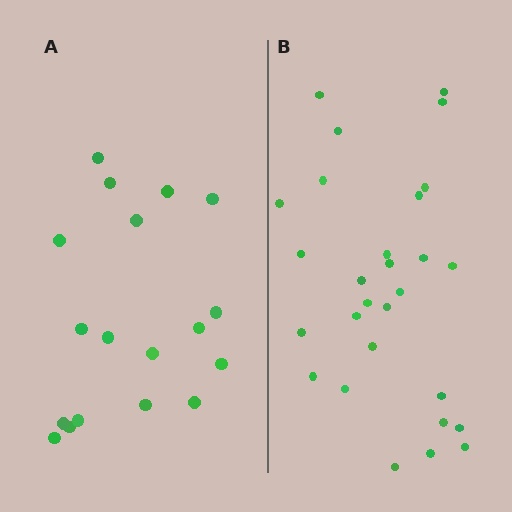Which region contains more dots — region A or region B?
Region B (the right region) has more dots.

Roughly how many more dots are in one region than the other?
Region B has roughly 10 or so more dots than region A.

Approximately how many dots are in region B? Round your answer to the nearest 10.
About 30 dots. (The exact count is 28, which rounds to 30.)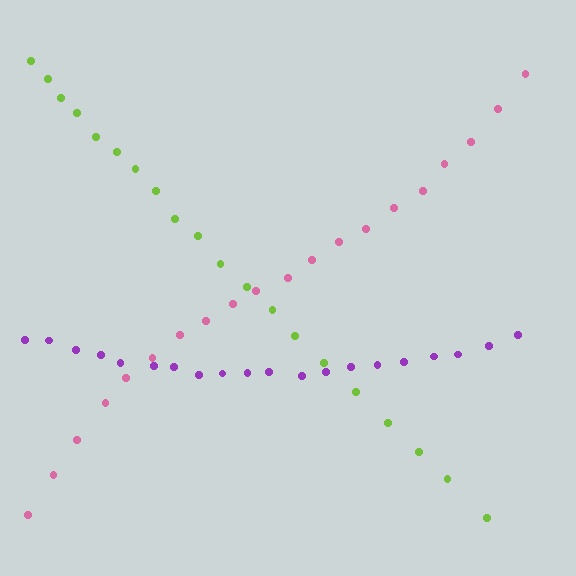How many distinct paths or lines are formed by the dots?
There are 3 distinct paths.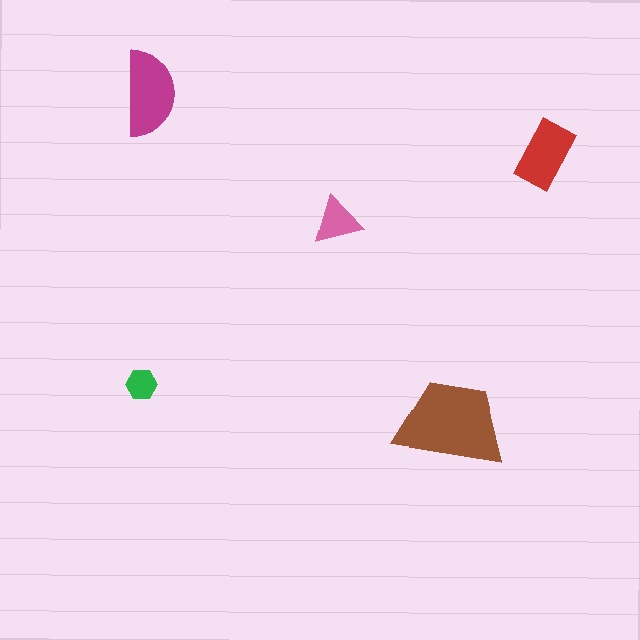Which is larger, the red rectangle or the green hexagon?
The red rectangle.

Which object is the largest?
The brown trapezoid.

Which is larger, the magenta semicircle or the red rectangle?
The magenta semicircle.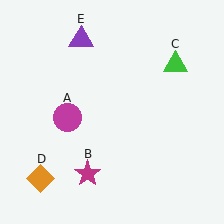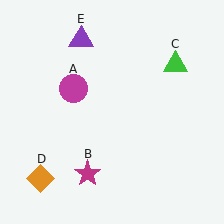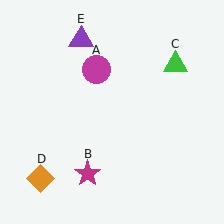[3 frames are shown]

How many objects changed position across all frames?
1 object changed position: magenta circle (object A).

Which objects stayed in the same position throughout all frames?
Magenta star (object B) and green triangle (object C) and orange diamond (object D) and purple triangle (object E) remained stationary.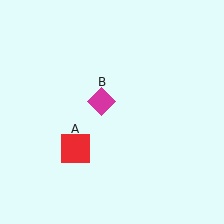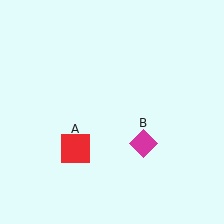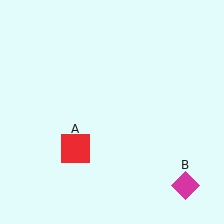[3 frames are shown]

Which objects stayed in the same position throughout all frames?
Red square (object A) remained stationary.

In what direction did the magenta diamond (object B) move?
The magenta diamond (object B) moved down and to the right.